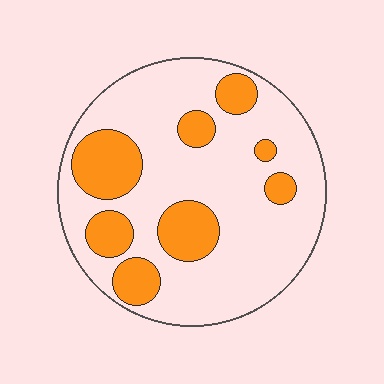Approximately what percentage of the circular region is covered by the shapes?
Approximately 25%.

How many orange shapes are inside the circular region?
8.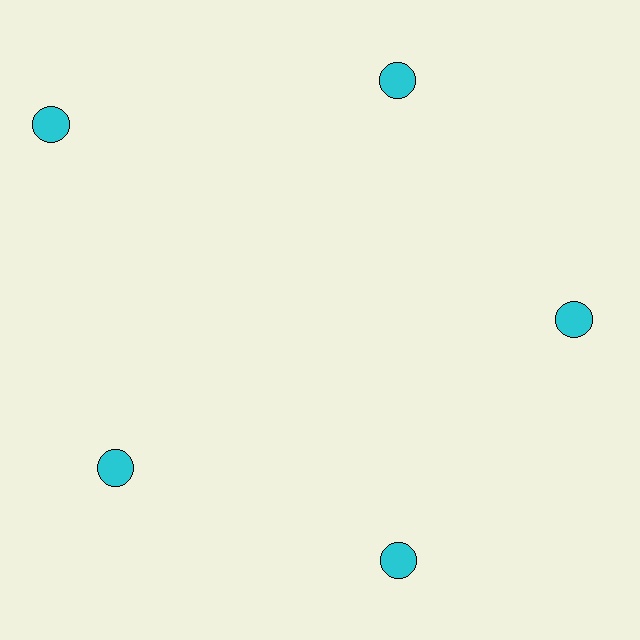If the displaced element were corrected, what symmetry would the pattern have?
It would have 5-fold rotational symmetry — the pattern would map onto itself every 72 degrees.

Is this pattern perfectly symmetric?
No. The 5 cyan circles are arranged in a ring, but one element near the 10 o'clock position is pushed outward from the center, breaking the 5-fold rotational symmetry.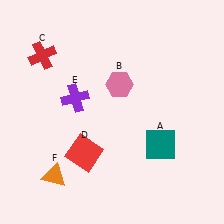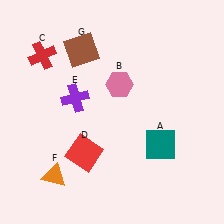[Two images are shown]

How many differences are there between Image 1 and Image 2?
There is 1 difference between the two images.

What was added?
A brown square (G) was added in Image 2.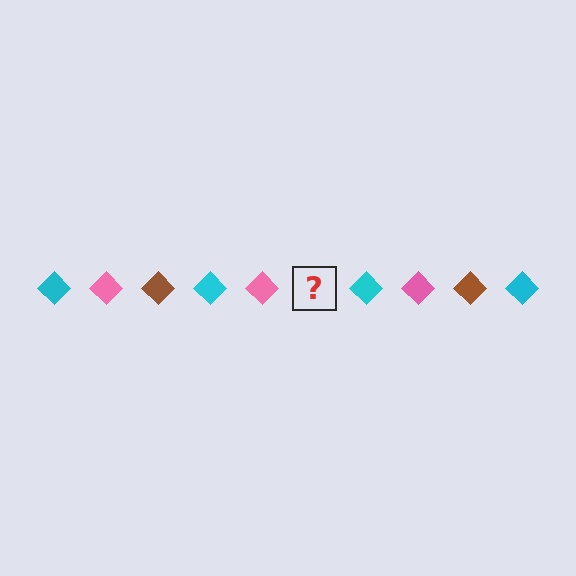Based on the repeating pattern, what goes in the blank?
The blank should be a brown diamond.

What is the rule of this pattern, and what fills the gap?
The rule is that the pattern cycles through cyan, pink, brown diamonds. The gap should be filled with a brown diamond.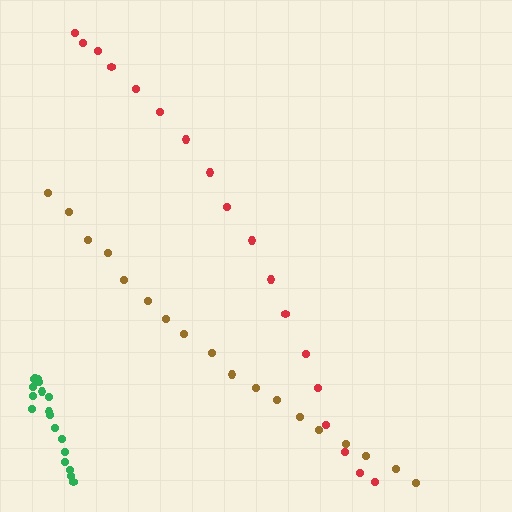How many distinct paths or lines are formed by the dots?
There are 3 distinct paths.